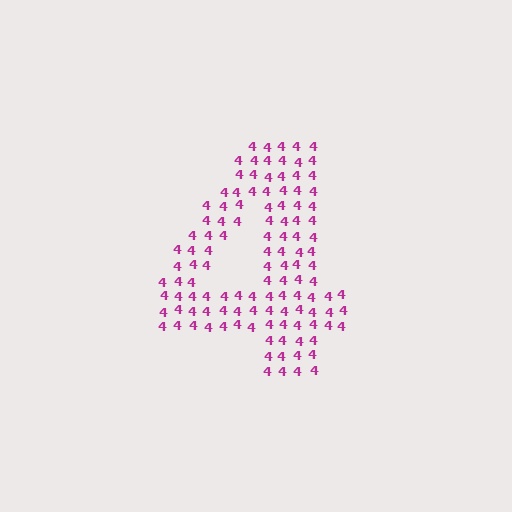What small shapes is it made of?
It is made of small digit 4's.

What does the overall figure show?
The overall figure shows the digit 4.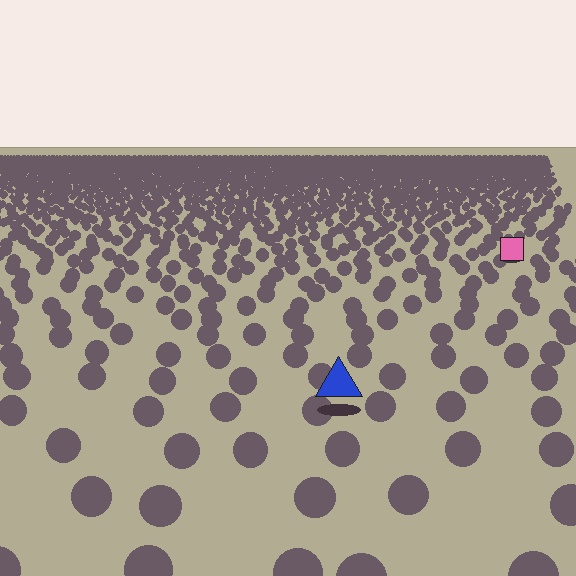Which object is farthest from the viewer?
The pink square is farthest from the viewer. It appears smaller and the ground texture around it is denser.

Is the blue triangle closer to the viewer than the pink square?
Yes. The blue triangle is closer — you can tell from the texture gradient: the ground texture is coarser near it.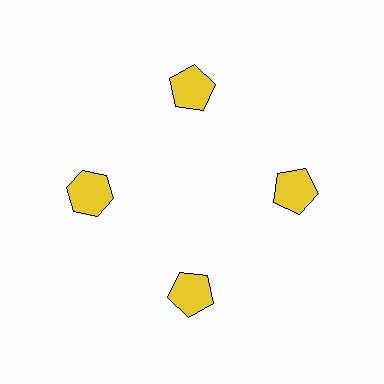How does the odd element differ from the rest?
It has a different shape: hexagon instead of pentagon.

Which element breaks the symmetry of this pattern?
The yellow hexagon at roughly the 9 o'clock position breaks the symmetry. All other shapes are yellow pentagons.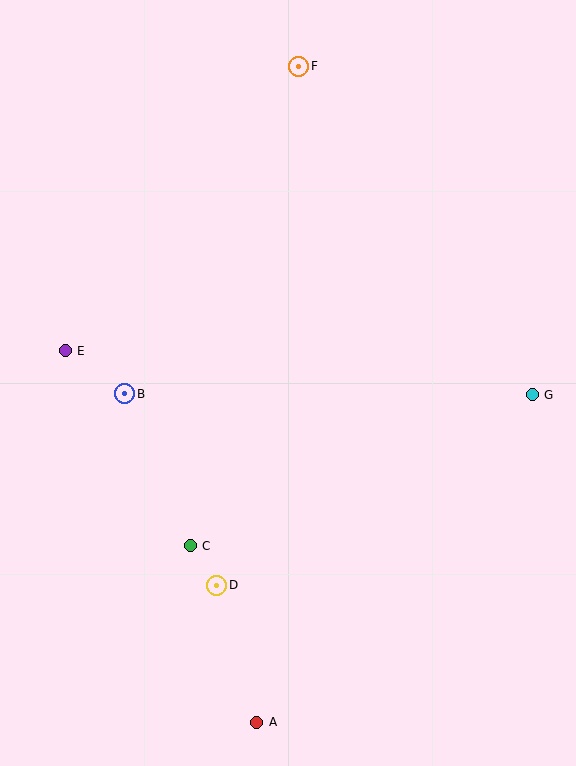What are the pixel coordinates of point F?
Point F is at (299, 66).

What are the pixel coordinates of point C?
Point C is at (190, 546).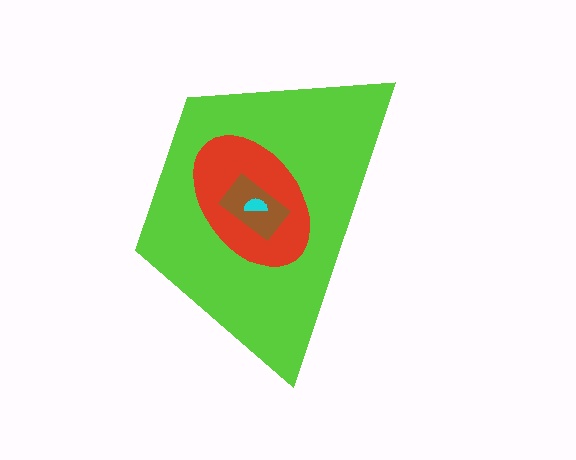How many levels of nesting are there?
4.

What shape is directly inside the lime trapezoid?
The red ellipse.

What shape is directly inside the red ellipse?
The brown rectangle.